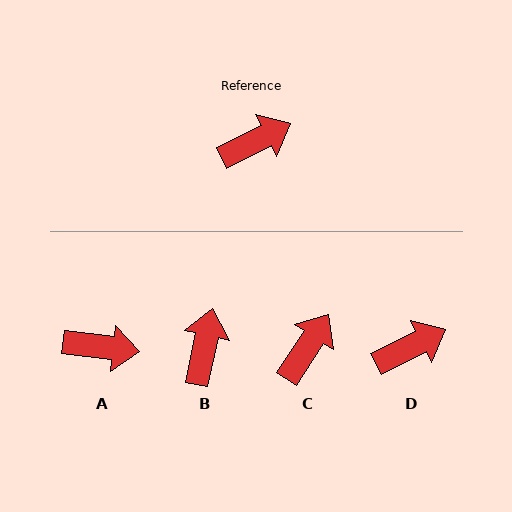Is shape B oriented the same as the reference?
No, it is off by about 51 degrees.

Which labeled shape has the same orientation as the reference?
D.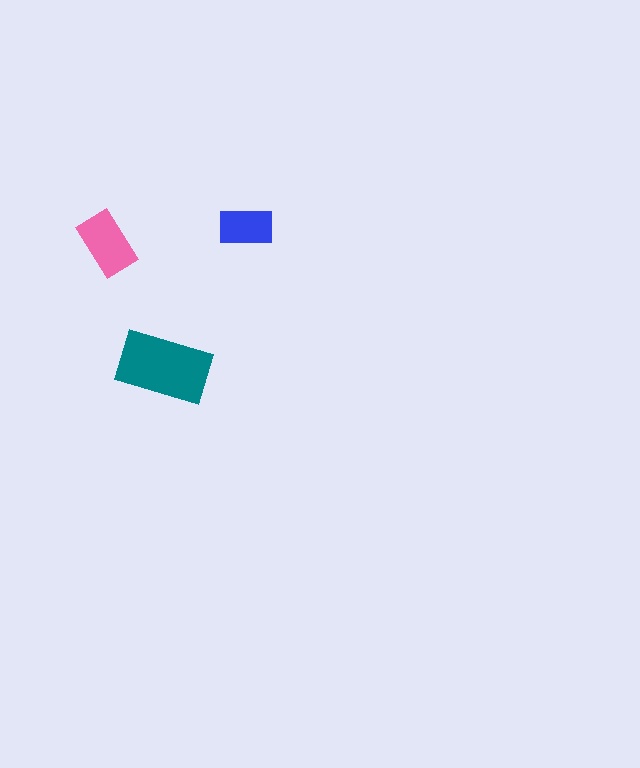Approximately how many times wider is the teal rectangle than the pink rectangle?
About 1.5 times wider.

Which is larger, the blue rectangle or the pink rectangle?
The pink one.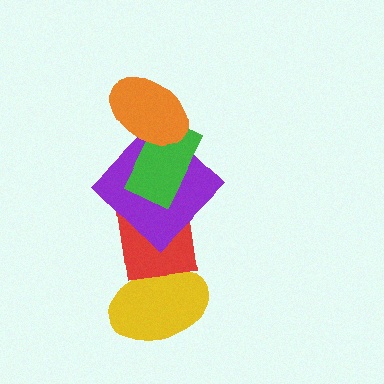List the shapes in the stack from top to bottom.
From top to bottom: the orange ellipse, the green rectangle, the purple diamond, the red square, the yellow ellipse.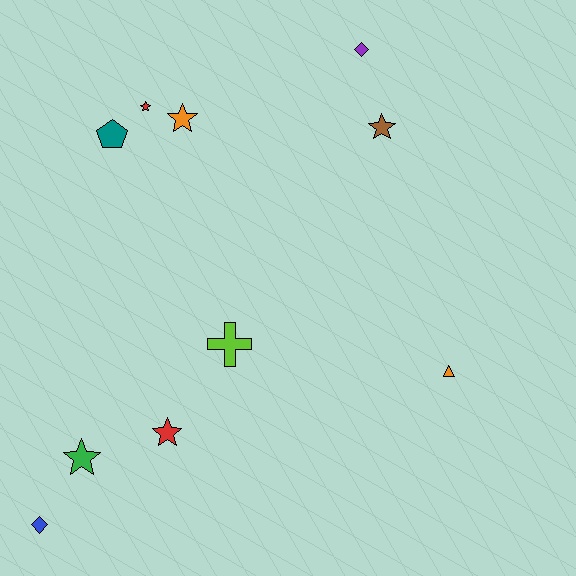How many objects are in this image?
There are 10 objects.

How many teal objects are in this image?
There is 1 teal object.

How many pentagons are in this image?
There is 1 pentagon.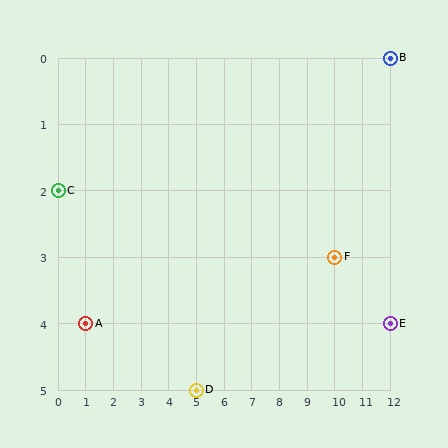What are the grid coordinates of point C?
Point C is at grid coordinates (0, 2).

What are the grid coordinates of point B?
Point B is at grid coordinates (12, 0).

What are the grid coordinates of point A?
Point A is at grid coordinates (1, 4).